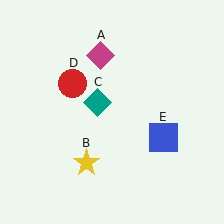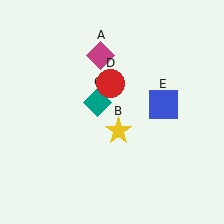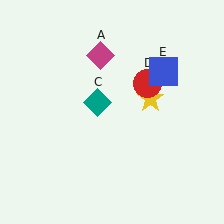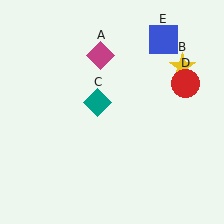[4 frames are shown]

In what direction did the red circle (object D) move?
The red circle (object D) moved right.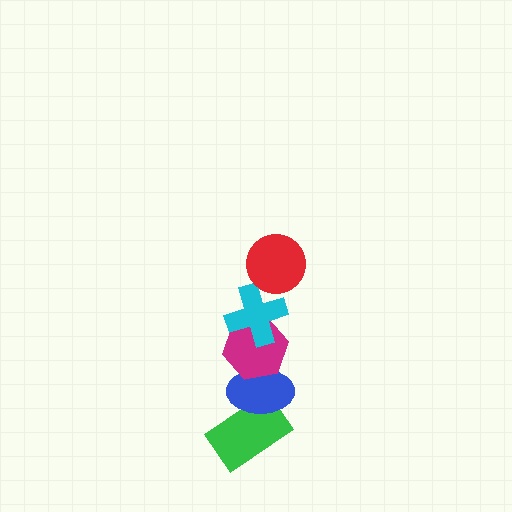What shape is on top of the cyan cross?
The red circle is on top of the cyan cross.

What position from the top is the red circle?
The red circle is 1st from the top.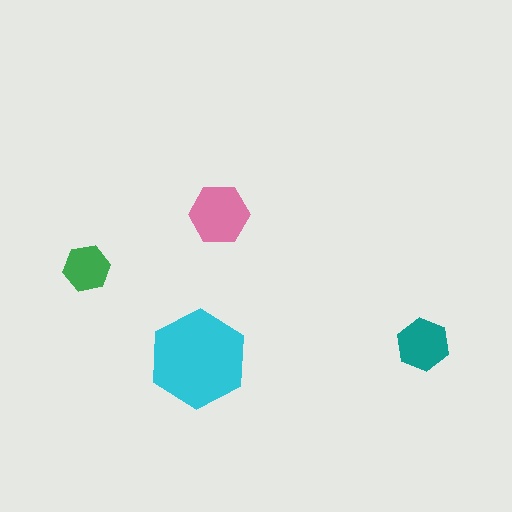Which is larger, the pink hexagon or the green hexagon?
The pink one.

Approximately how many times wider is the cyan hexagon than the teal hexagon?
About 2 times wider.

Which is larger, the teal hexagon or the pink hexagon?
The pink one.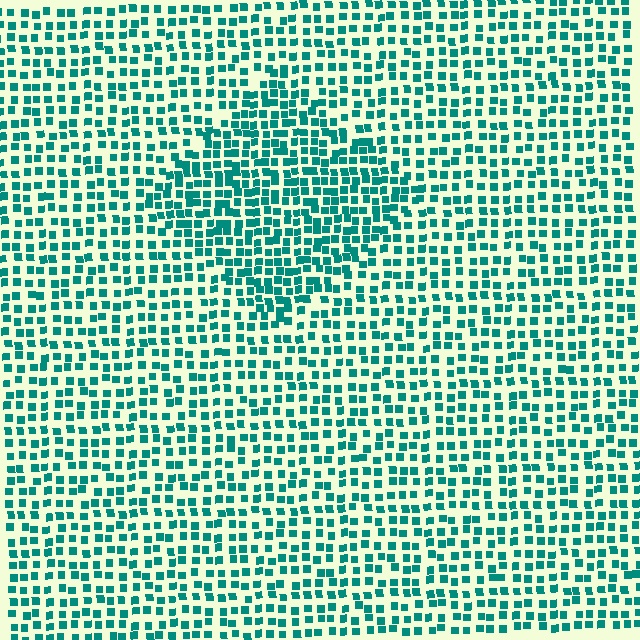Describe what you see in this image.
The image contains small teal elements arranged at two different densities. A diamond-shaped region is visible where the elements are more densely packed than the surrounding area.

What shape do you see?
I see a diamond.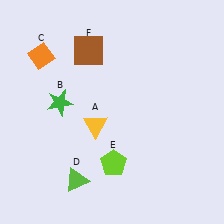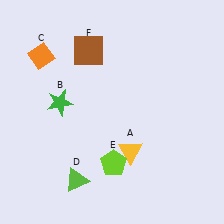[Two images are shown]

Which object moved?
The yellow triangle (A) moved right.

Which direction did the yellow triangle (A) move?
The yellow triangle (A) moved right.